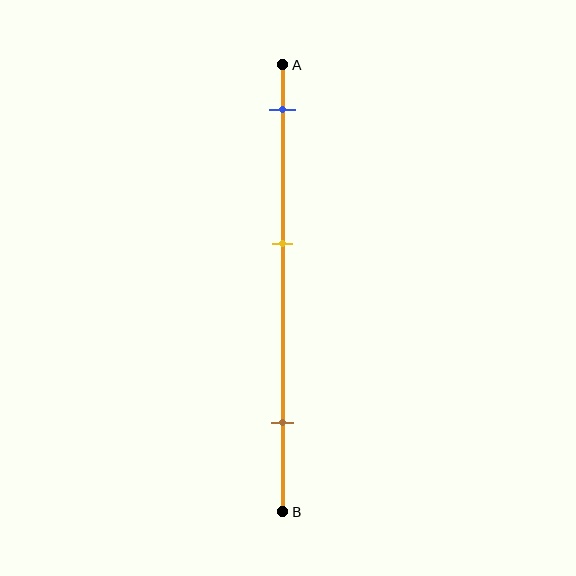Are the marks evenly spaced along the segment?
Yes, the marks are approximately evenly spaced.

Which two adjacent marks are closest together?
The blue and yellow marks are the closest adjacent pair.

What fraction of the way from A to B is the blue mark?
The blue mark is approximately 10% (0.1) of the way from A to B.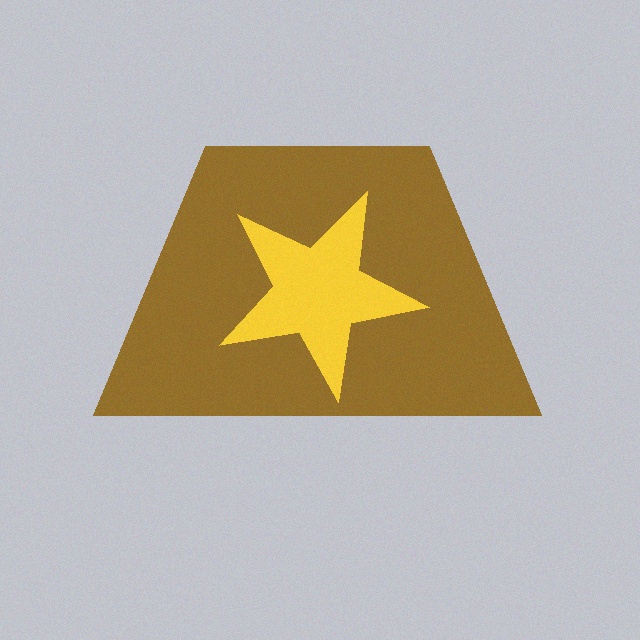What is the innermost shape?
The yellow star.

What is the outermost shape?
The brown trapezoid.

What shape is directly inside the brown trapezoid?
The yellow star.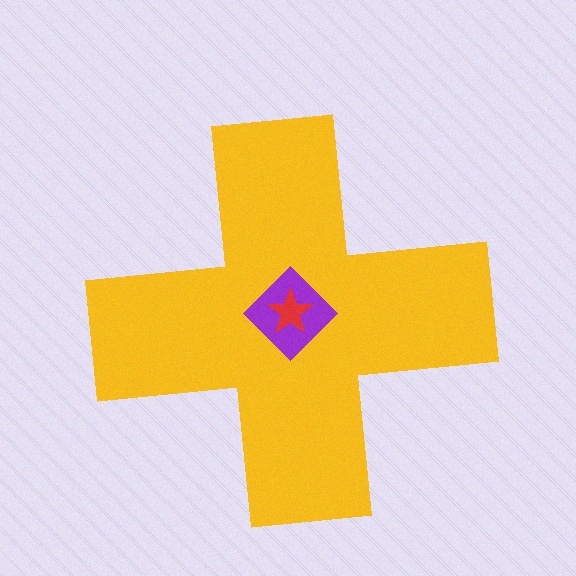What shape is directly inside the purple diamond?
The red star.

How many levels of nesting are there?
3.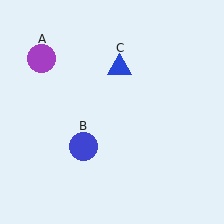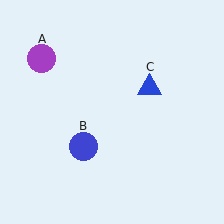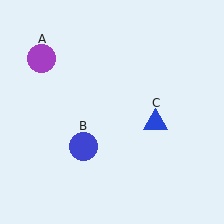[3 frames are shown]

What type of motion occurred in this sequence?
The blue triangle (object C) rotated clockwise around the center of the scene.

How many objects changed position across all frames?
1 object changed position: blue triangle (object C).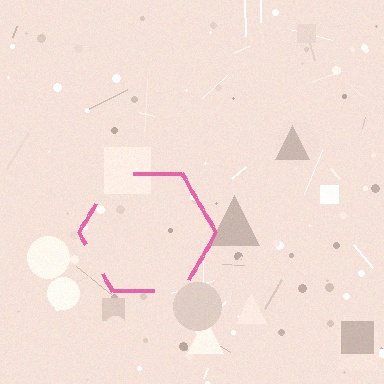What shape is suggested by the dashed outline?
The dashed outline suggests a hexagon.